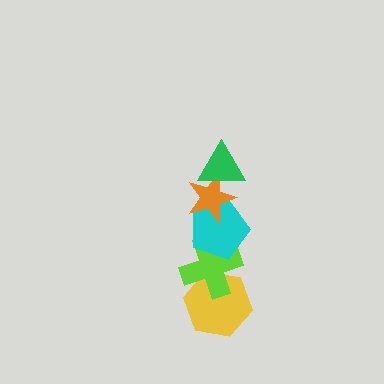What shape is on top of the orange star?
The green triangle is on top of the orange star.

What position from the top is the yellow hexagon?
The yellow hexagon is 5th from the top.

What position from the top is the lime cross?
The lime cross is 4th from the top.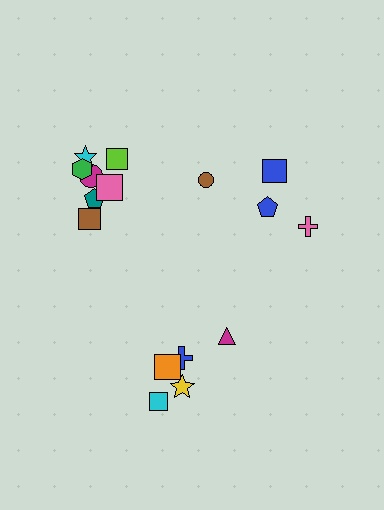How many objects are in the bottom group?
There are 5 objects.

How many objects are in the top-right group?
There are 4 objects.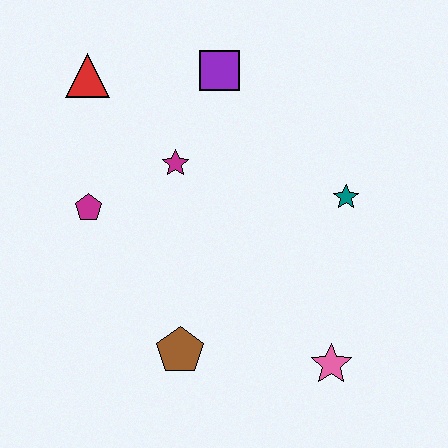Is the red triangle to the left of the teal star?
Yes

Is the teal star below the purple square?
Yes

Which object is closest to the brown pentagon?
The pink star is closest to the brown pentagon.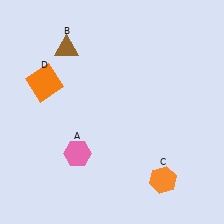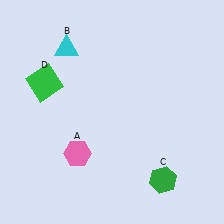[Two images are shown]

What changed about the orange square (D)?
In Image 1, D is orange. In Image 2, it changed to green.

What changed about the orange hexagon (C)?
In Image 1, C is orange. In Image 2, it changed to green.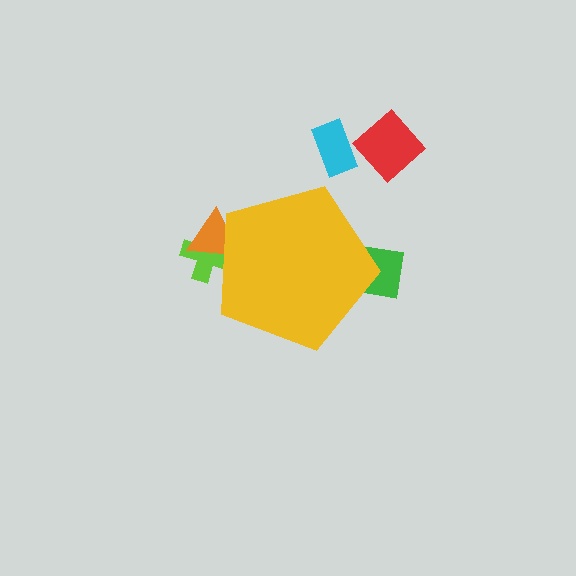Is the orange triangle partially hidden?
Yes, the orange triangle is partially hidden behind the yellow pentagon.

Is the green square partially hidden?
Yes, the green square is partially hidden behind the yellow pentagon.